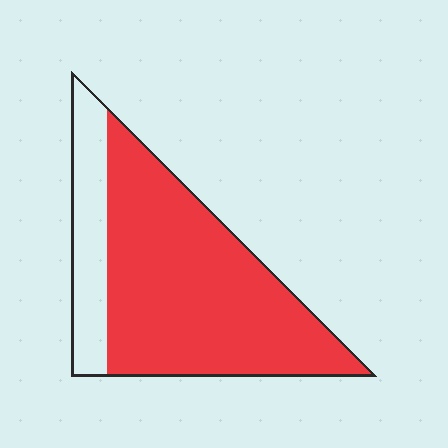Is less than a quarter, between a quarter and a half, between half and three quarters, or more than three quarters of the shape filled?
More than three quarters.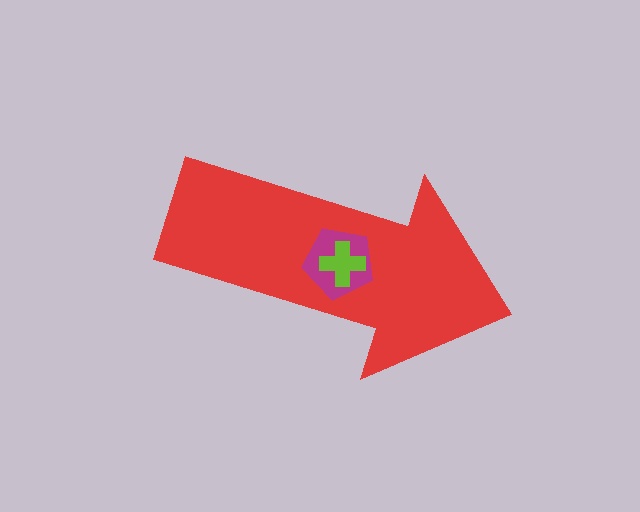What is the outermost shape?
The red arrow.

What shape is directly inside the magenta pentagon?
The lime cross.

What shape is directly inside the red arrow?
The magenta pentagon.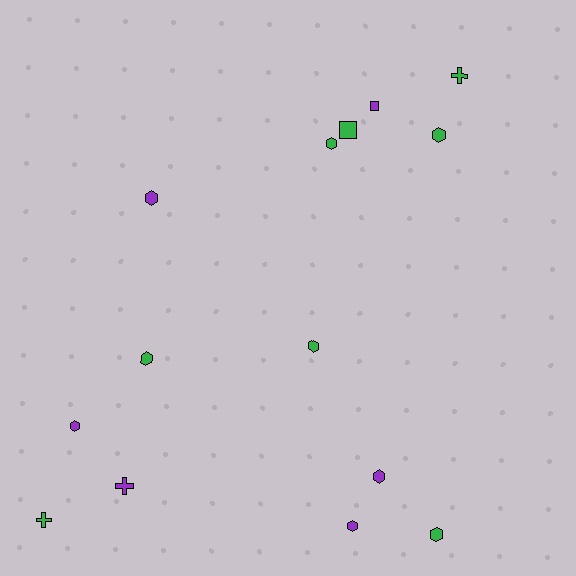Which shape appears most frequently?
Hexagon, with 9 objects.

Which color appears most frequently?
Green, with 8 objects.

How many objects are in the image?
There are 14 objects.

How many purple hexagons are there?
There are 4 purple hexagons.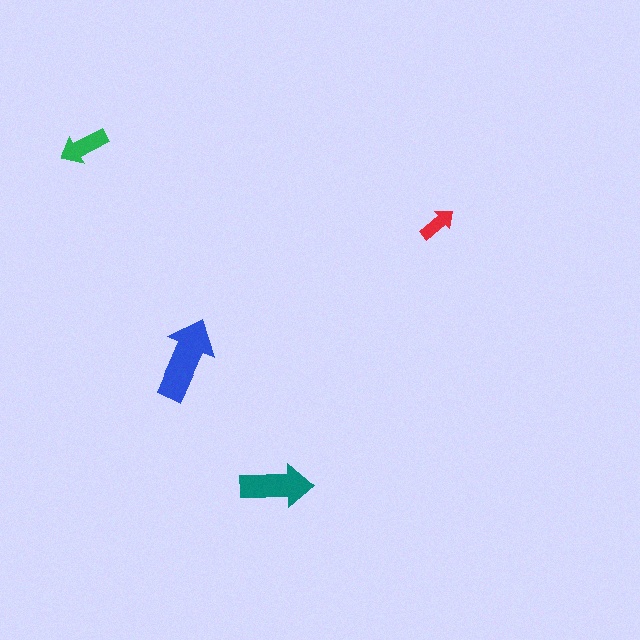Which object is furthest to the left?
The green arrow is leftmost.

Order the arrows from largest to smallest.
the blue one, the teal one, the green one, the red one.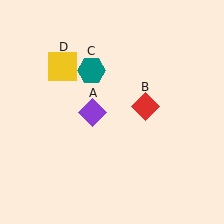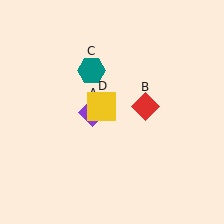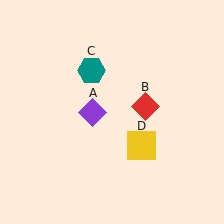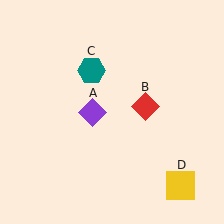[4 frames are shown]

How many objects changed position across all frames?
1 object changed position: yellow square (object D).